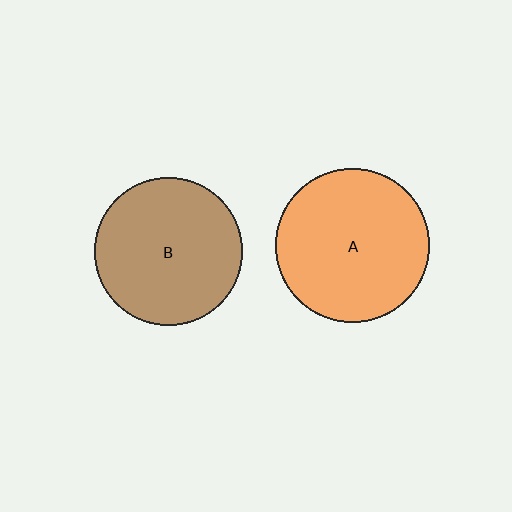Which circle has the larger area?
Circle A (orange).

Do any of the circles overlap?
No, none of the circles overlap.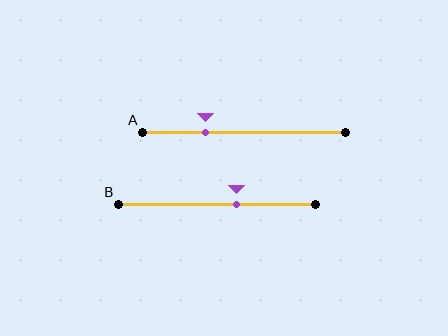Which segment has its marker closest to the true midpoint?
Segment B has its marker closest to the true midpoint.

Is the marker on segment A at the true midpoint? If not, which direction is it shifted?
No, the marker on segment A is shifted to the left by about 19% of the segment length.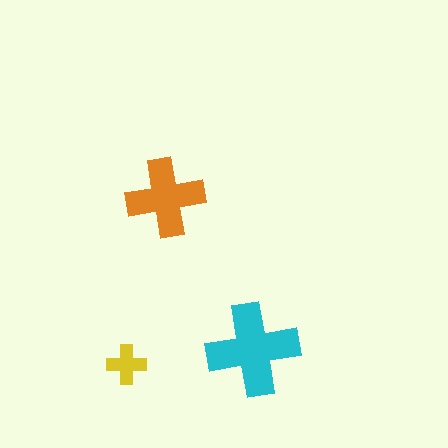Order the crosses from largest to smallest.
the cyan one, the orange one, the yellow one.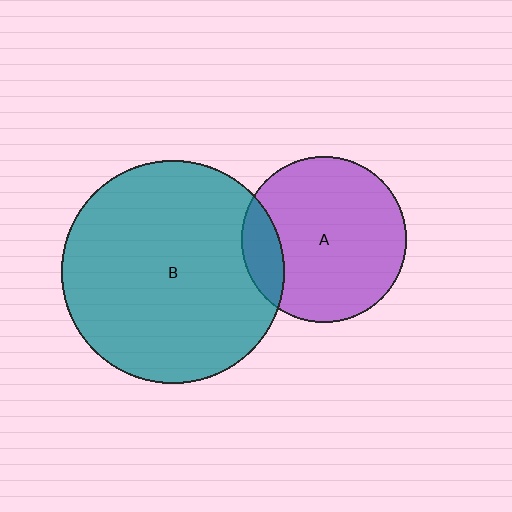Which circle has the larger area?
Circle B (teal).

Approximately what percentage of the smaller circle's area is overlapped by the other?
Approximately 15%.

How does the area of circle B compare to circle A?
Approximately 1.8 times.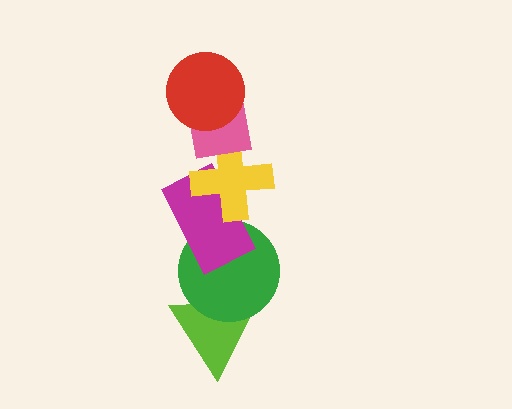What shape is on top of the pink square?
The red circle is on top of the pink square.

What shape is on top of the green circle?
The magenta rectangle is on top of the green circle.